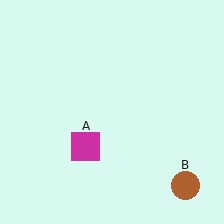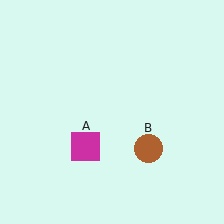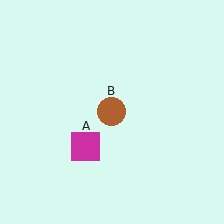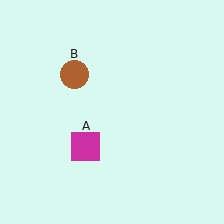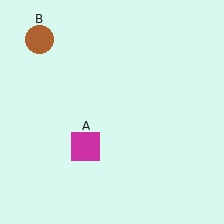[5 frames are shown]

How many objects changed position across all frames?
1 object changed position: brown circle (object B).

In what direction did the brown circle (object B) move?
The brown circle (object B) moved up and to the left.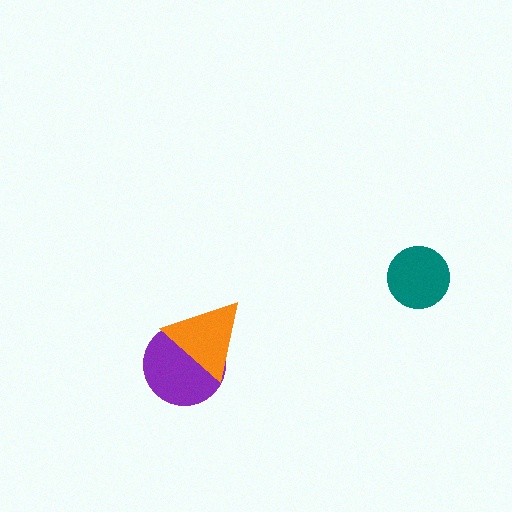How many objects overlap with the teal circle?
0 objects overlap with the teal circle.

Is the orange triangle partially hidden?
No, no other shape covers it.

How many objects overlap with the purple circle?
1 object overlaps with the purple circle.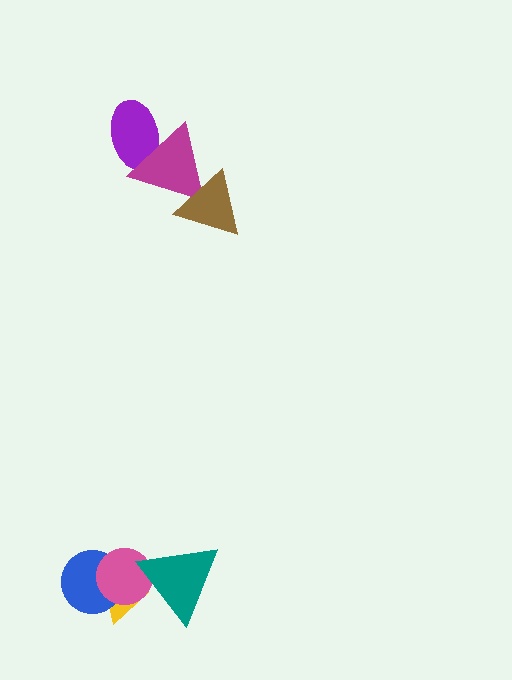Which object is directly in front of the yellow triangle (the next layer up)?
The blue circle is directly in front of the yellow triangle.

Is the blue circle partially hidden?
Yes, it is partially covered by another shape.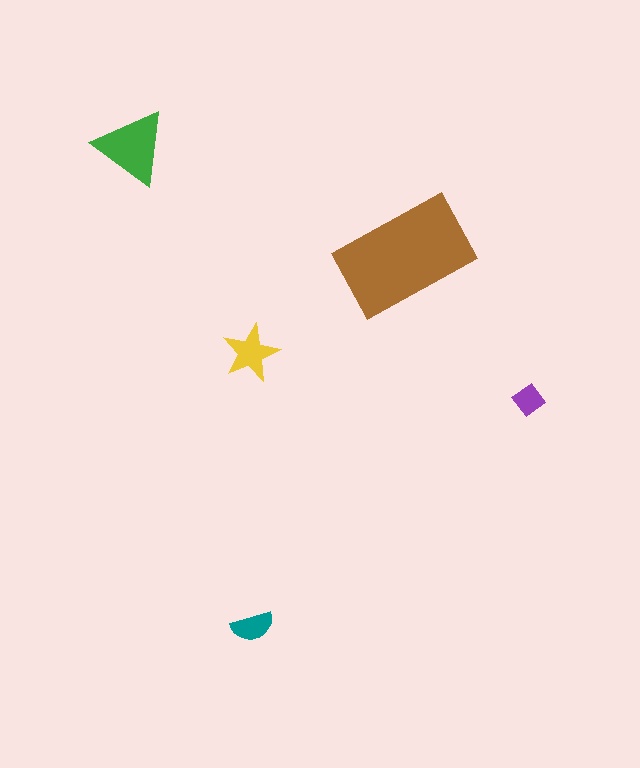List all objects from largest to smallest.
The brown rectangle, the green triangle, the yellow star, the teal semicircle, the purple diamond.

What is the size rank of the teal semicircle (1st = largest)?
4th.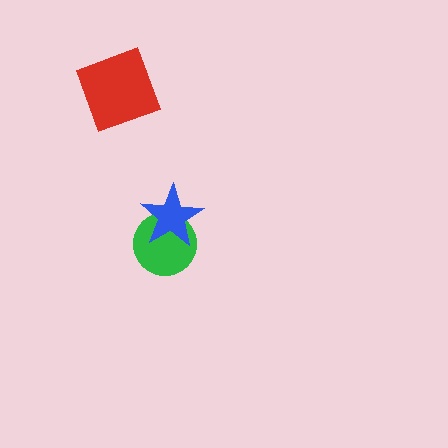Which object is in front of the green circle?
The blue star is in front of the green circle.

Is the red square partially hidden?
No, no other shape covers it.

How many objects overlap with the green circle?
1 object overlaps with the green circle.